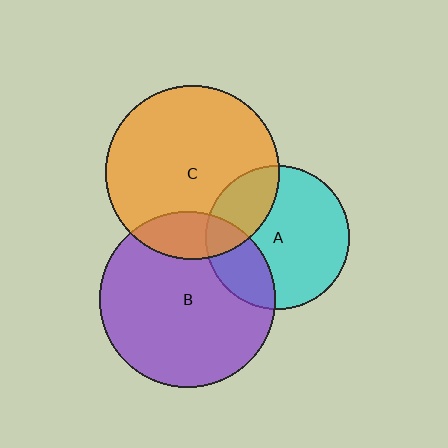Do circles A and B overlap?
Yes.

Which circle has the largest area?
Circle B (purple).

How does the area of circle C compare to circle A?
Approximately 1.5 times.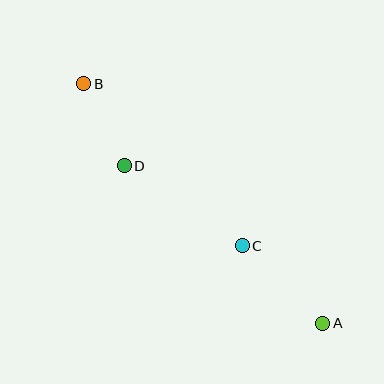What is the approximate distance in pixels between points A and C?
The distance between A and C is approximately 112 pixels.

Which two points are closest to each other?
Points B and D are closest to each other.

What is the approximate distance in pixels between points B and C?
The distance between B and C is approximately 227 pixels.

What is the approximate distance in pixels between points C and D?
The distance between C and D is approximately 143 pixels.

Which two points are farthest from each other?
Points A and B are farthest from each other.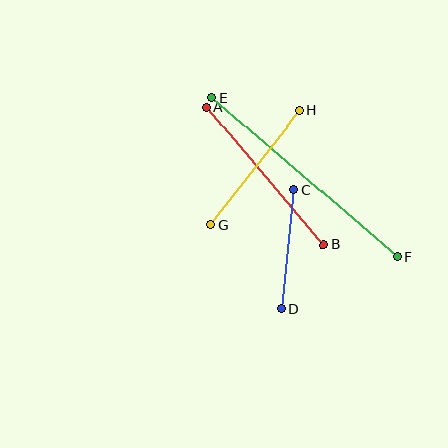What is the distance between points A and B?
The distance is approximately 181 pixels.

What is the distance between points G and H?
The distance is approximately 145 pixels.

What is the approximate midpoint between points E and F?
The midpoint is at approximately (305, 177) pixels.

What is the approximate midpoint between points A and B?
The midpoint is at approximately (265, 176) pixels.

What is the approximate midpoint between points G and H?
The midpoint is at approximately (255, 167) pixels.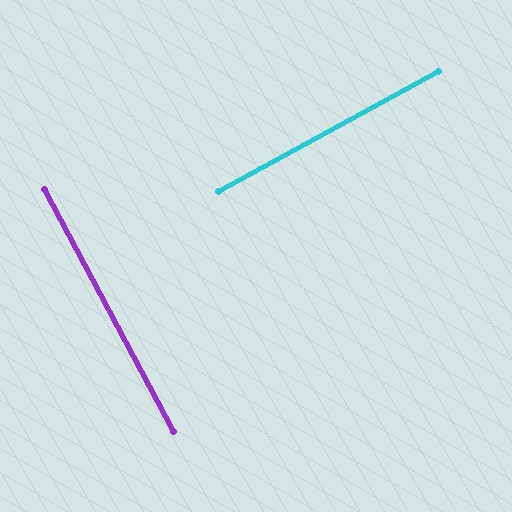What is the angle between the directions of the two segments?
Approximately 90 degrees.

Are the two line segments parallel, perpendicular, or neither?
Perpendicular — they meet at approximately 90°.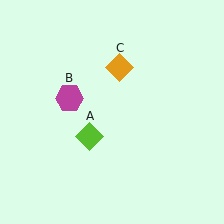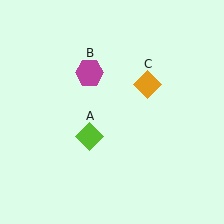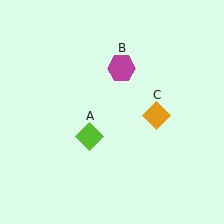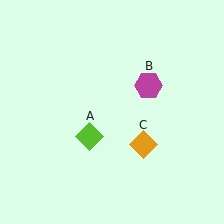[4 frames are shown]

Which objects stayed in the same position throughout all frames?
Lime diamond (object A) remained stationary.